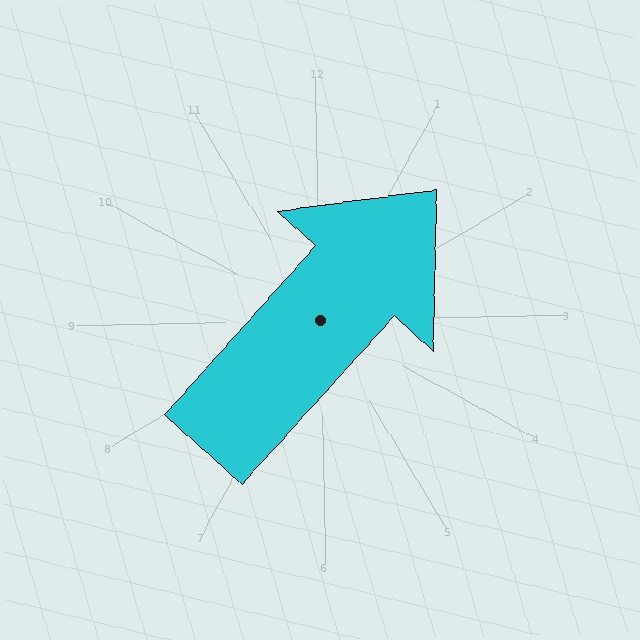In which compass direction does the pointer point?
Northeast.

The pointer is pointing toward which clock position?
Roughly 1 o'clock.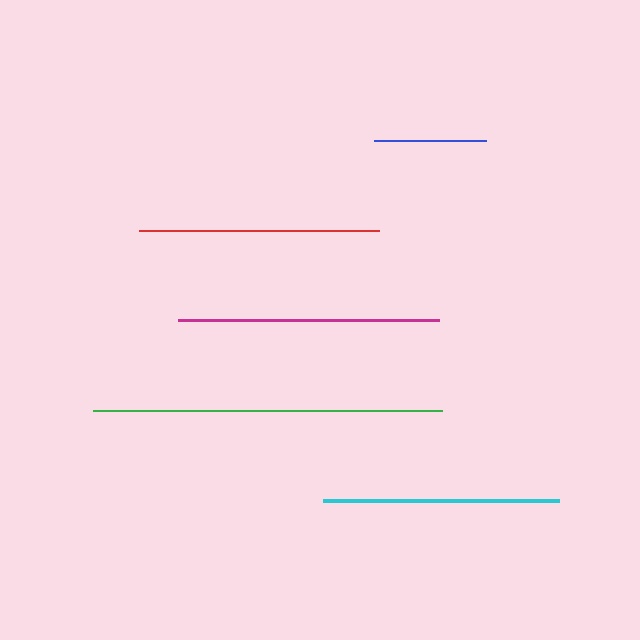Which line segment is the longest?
The green line is the longest at approximately 349 pixels.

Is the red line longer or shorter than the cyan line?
The red line is longer than the cyan line.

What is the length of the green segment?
The green segment is approximately 349 pixels long.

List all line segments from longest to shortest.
From longest to shortest: green, magenta, red, cyan, blue.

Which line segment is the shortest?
The blue line is the shortest at approximately 113 pixels.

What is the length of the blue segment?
The blue segment is approximately 113 pixels long.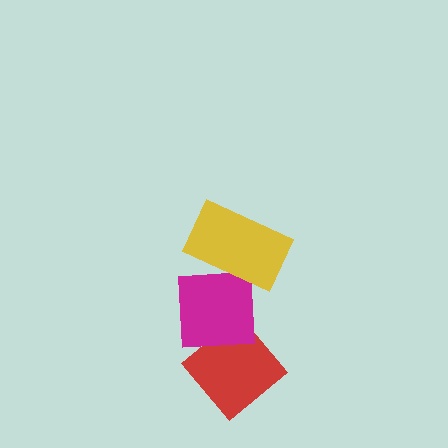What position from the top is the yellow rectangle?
The yellow rectangle is 1st from the top.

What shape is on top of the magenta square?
The yellow rectangle is on top of the magenta square.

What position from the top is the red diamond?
The red diamond is 3rd from the top.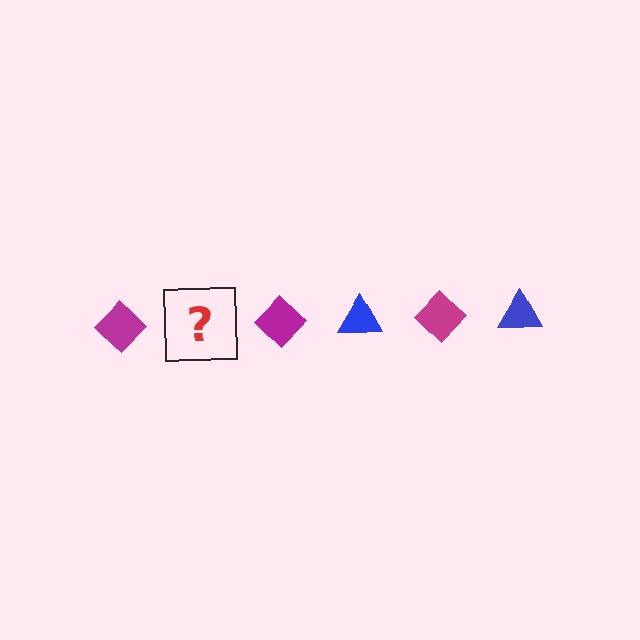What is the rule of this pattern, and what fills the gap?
The rule is that the pattern alternates between magenta diamond and blue triangle. The gap should be filled with a blue triangle.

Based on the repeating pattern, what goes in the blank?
The blank should be a blue triangle.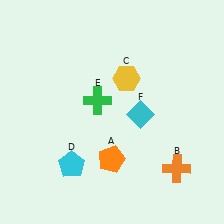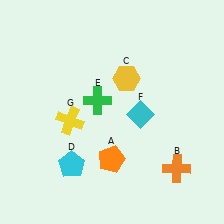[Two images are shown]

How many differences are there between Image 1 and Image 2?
There is 1 difference between the two images.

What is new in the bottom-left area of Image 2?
A yellow cross (G) was added in the bottom-left area of Image 2.